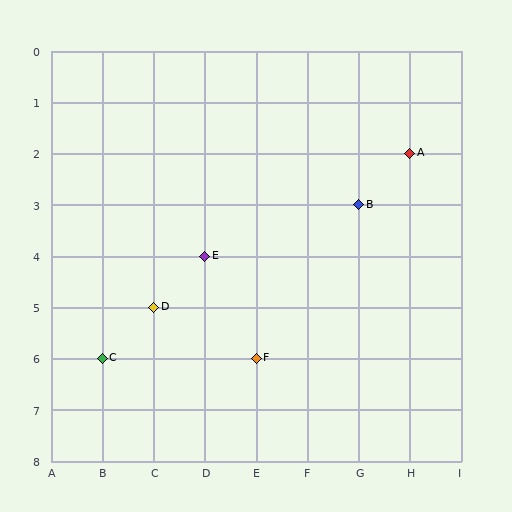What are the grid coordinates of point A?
Point A is at grid coordinates (H, 2).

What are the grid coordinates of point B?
Point B is at grid coordinates (G, 3).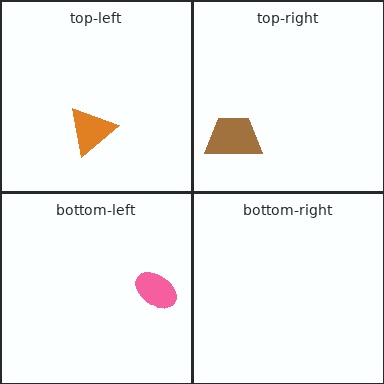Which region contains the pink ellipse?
The bottom-left region.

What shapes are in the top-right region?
The brown trapezoid.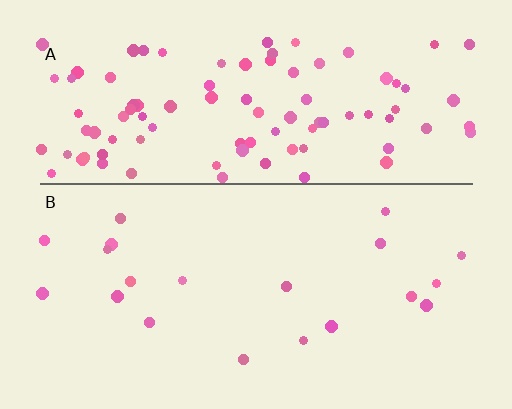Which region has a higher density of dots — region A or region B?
A (the top).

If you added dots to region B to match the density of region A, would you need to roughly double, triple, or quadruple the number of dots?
Approximately quadruple.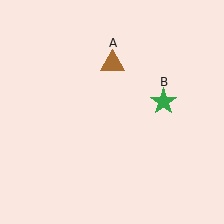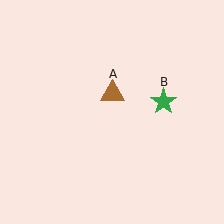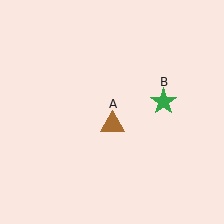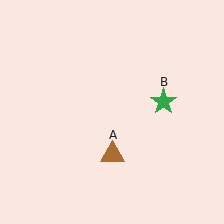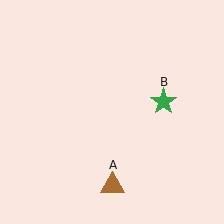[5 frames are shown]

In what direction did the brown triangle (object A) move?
The brown triangle (object A) moved down.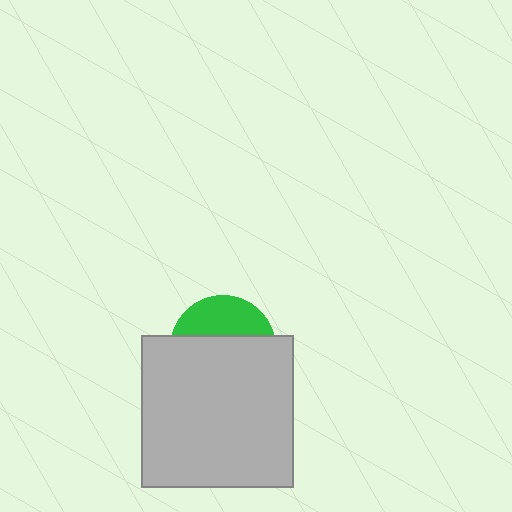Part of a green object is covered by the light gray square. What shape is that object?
It is a circle.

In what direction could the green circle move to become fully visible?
The green circle could move up. That would shift it out from behind the light gray square entirely.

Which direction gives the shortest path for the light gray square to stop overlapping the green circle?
Moving down gives the shortest separation.